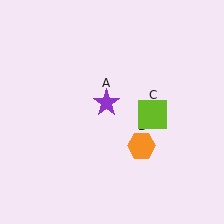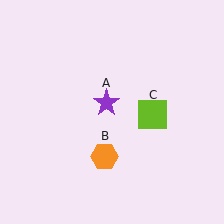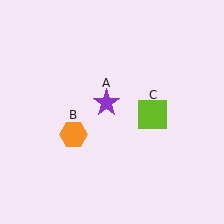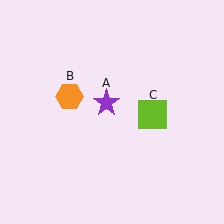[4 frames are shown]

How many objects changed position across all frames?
1 object changed position: orange hexagon (object B).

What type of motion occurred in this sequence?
The orange hexagon (object B) rotated clockwise around the center of the scene.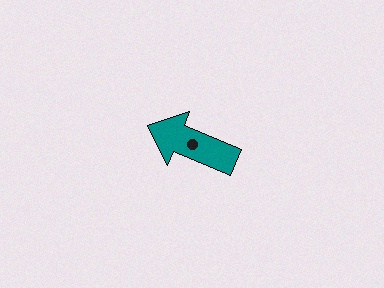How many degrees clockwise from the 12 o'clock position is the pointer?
Approximately 293 degrees.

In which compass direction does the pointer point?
Northwest.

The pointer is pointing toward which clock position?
Roughly 10 o'clock.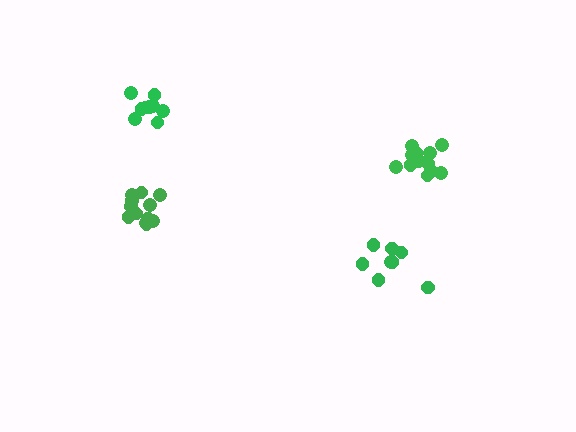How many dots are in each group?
Group 1: 12 dots, Group 2: 8 dots, Group 3: 13 dots, Group 4: 9 dots (42 total).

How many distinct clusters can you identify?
There are 4 distinct clusters.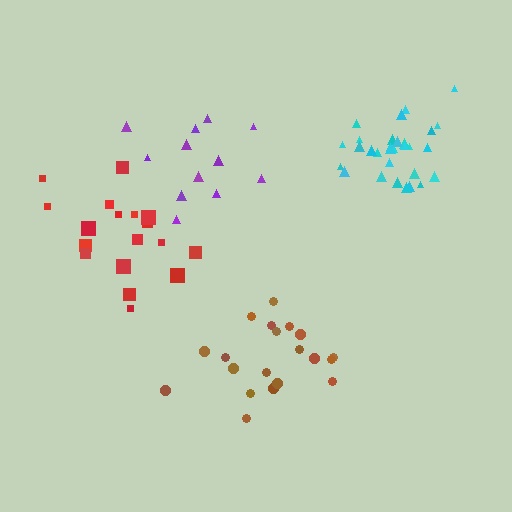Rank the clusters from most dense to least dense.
cyan, brown, red, purple.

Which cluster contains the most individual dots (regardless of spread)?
Cyan (30).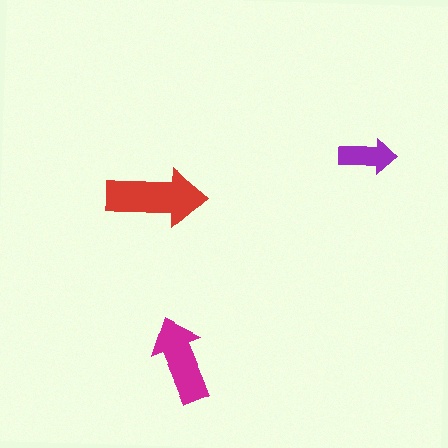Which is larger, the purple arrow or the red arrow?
The red one.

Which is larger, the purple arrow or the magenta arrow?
The magenta one.